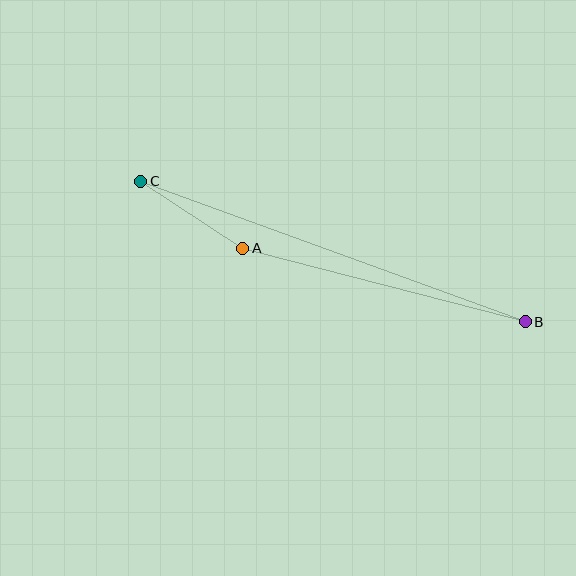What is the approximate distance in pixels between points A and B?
The distance between A and B is approximately 292 pixels.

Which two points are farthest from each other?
Points B and C are farthest from each other.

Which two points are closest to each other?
Points A and C are closest to each other.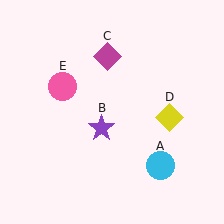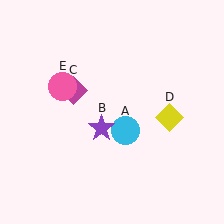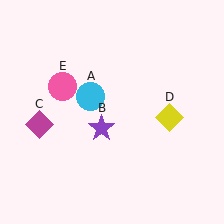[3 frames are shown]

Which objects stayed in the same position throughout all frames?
Purple star (object B) and yellow diamond (object D) and pink circle (object E) remained stationary.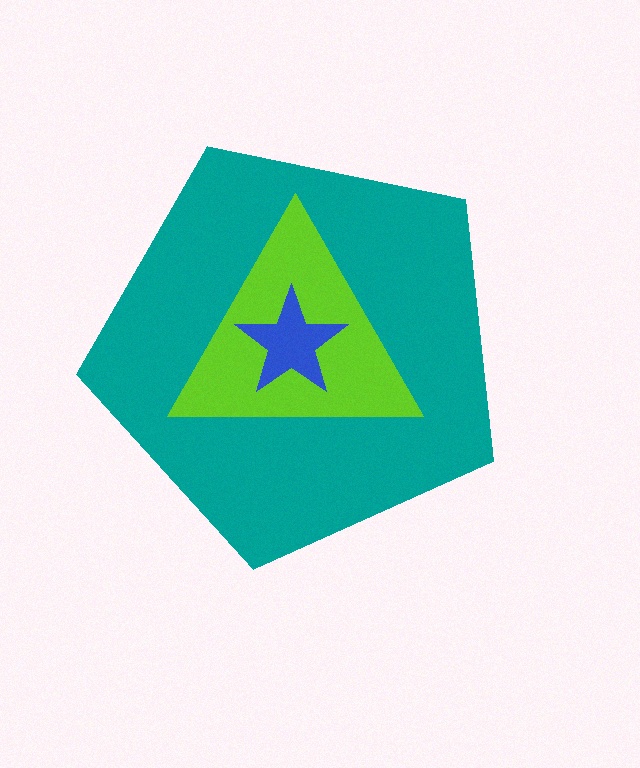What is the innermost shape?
The blue star.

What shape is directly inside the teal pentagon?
The lime triangle.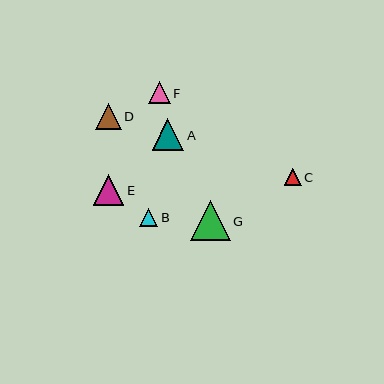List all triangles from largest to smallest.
From largest to smallest: G, A, E, D, F, B, C.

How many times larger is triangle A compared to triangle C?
Triangle A is approximately 1.8 times the size of triangle C.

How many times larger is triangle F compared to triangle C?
Triangle F is approximately 1.3 times the size of triangle C.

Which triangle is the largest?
Triangle G is the largest with a size of approximately 40 pixels.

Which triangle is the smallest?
Triangle C is the smallest with a size of approximately 17 pixels.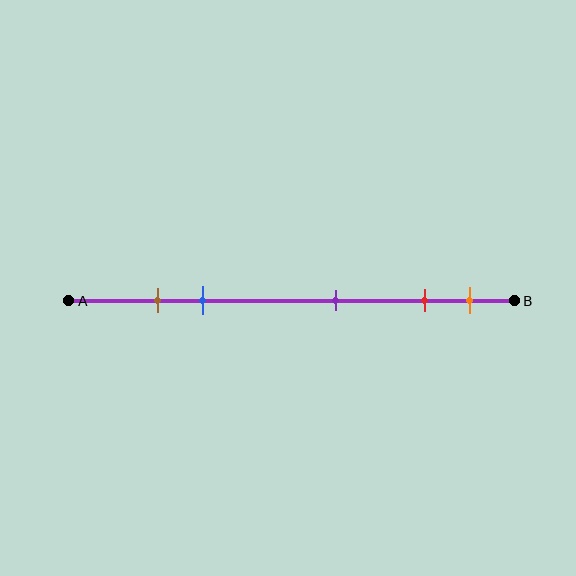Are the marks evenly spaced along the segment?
No, the marks are not evenly spaced.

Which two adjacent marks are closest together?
The brown and blue marks are the closest adjacent pair.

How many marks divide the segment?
There are 5 marks dividing the segment.